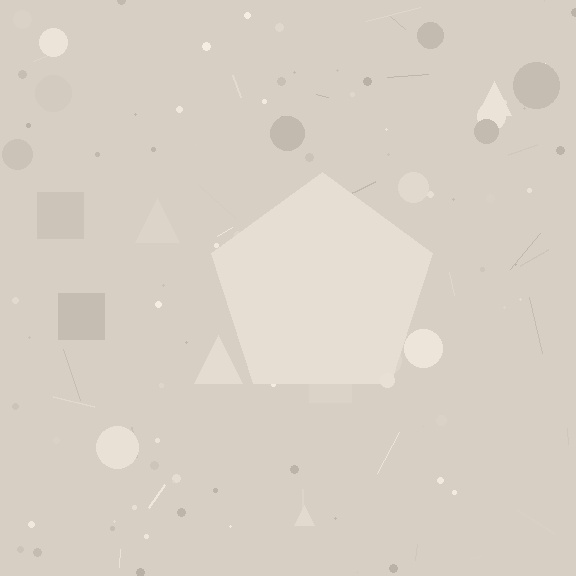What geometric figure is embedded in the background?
A pentagon is embedded in the background.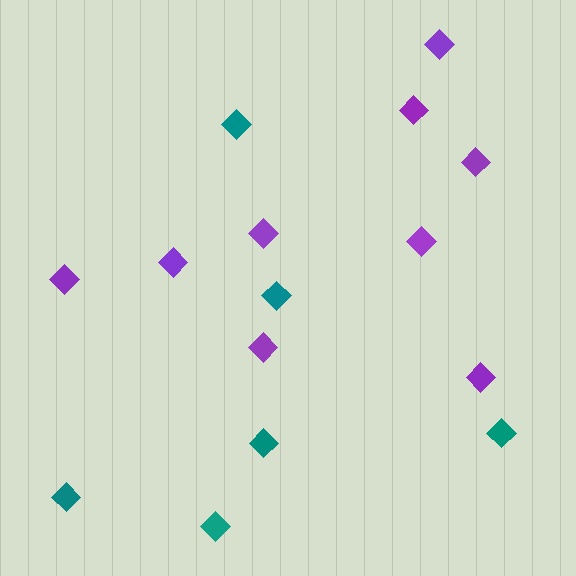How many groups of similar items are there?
There are 2 groups: one group of teal diamonds (6) and one group of purple diamonds (9).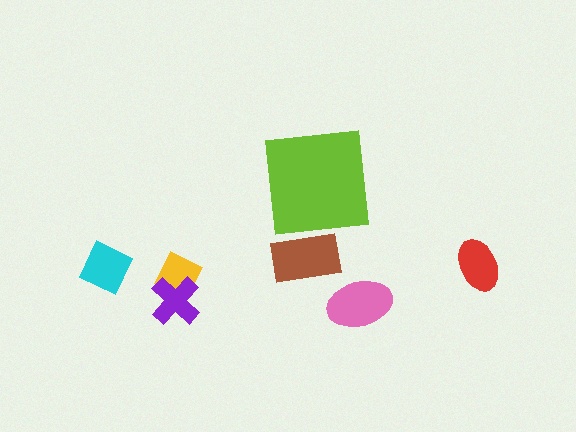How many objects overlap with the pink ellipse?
0 objects overlap with the pink ellipse.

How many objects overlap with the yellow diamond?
1 object overlaps with the yellow diamond.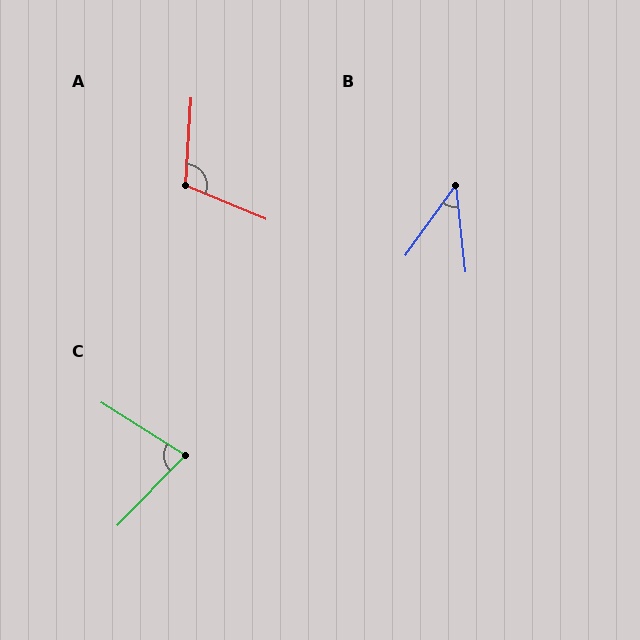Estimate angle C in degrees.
Approximately 78 degrees.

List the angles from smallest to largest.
B (42°), C (78°), A (109°).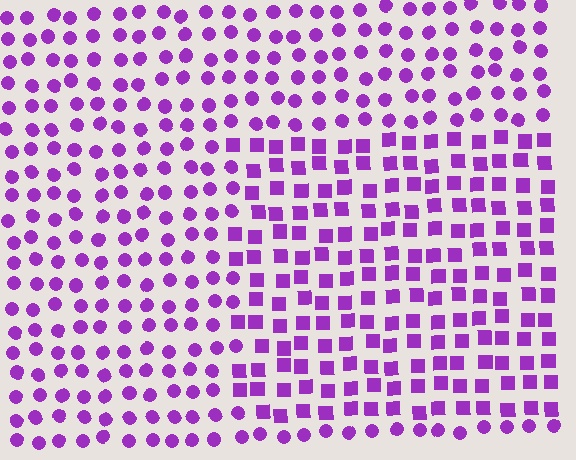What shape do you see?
I see a rectangle.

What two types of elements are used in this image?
The image uses squares inside the rectangle region and circles outside it.